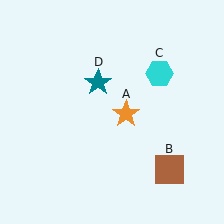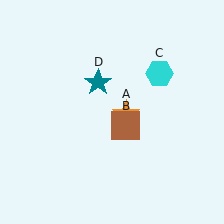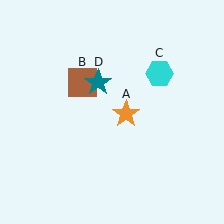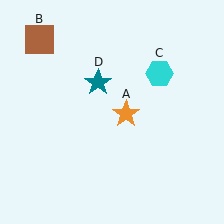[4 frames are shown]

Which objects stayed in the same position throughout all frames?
Orange star (object A) and cyan hexagon (object C) and teal star (object D) remained stationary.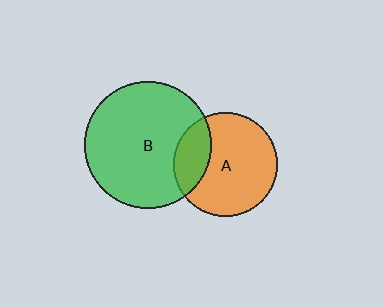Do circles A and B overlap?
Yes.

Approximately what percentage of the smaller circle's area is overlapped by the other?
Approximately 25%.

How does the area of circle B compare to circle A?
Approximately 1.5 times.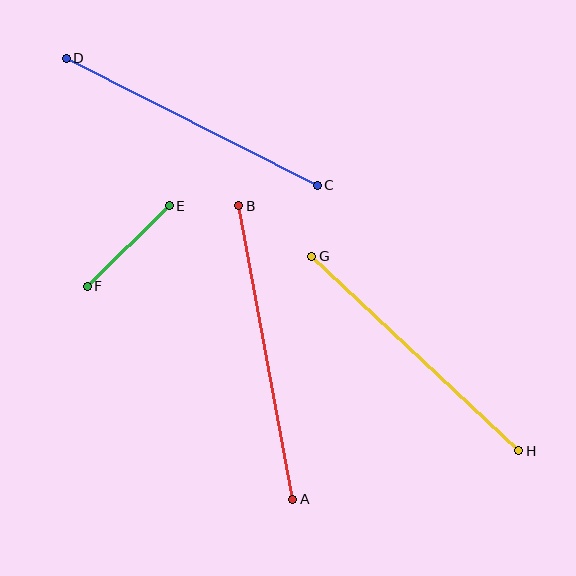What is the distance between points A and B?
The distance is approximately 298 pixels.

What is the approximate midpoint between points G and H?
The midpoint is at approximately (415, 354) pixels.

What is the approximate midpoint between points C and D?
The midpoint is at approximately (192, 122) pixels.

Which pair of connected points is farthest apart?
Points A and B are farthest apart.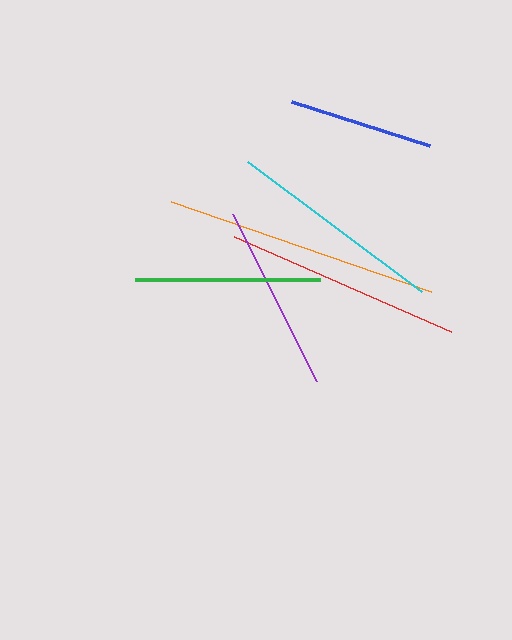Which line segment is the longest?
The orange line is the longest at approximately 276 pixels.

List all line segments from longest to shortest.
From longest to shortest: orange, red, cyan, purple, green, blue.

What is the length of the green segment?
The green segment is approximately 185 pixels long.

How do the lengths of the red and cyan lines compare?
The red and cyan lines are approximately the same length.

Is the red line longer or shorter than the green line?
The red line is longer than the green line.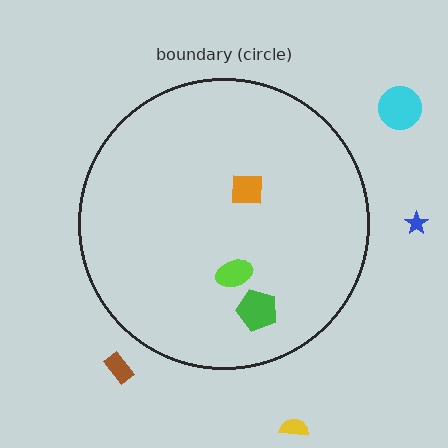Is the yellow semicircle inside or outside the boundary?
Outside.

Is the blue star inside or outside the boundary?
Outside.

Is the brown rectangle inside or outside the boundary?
Outside.